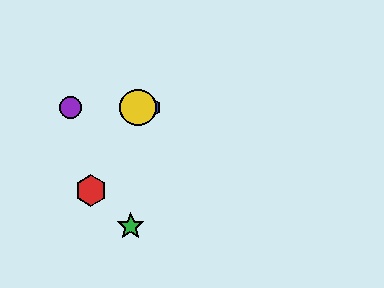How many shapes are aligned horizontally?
3 shapes (the blue hexagon, the yellow circle, the purple circle) are aligned horizontally.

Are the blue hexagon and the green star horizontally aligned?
No, the blue hexagon is at y≈107 and the green star is at y≈226.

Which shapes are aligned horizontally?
The blue hexagon, the yellow circle, the purple circle are aligned horizontally.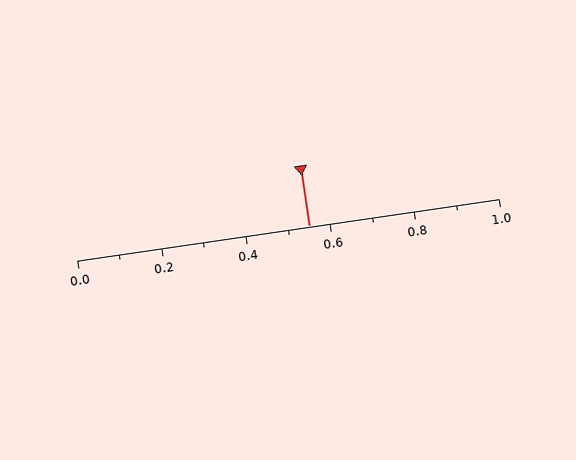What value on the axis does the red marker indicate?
The marker indicates approximately 0.55.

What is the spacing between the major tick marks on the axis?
The major ticks are spaced 0.2 apart.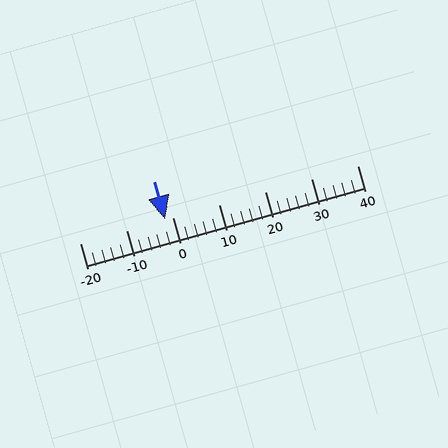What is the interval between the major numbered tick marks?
The major tick marks are spaced 10 units apart.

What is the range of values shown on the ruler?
The ruler shows values from -20 to 40.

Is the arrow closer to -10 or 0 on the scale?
The arrow is closer to 0.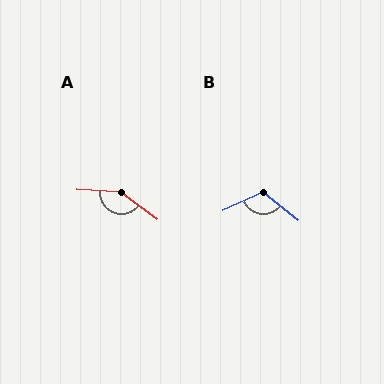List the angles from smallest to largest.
B (116°), A (146°).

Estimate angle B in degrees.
Approximately 116 degrees.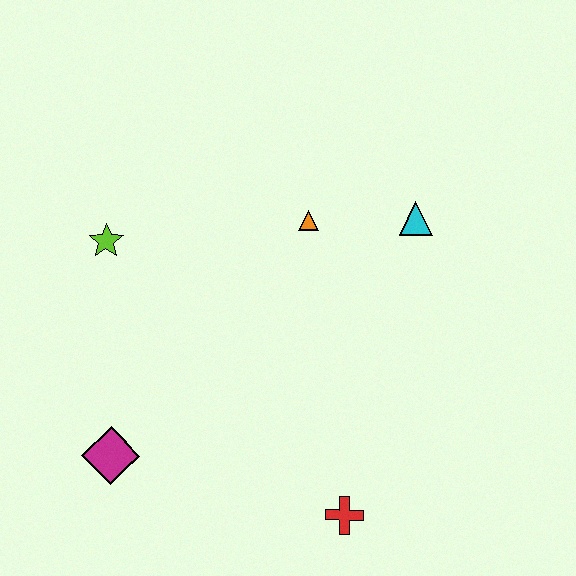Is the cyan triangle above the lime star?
Yes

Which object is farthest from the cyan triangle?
The magenta diamond is farthest from the cyan triangle.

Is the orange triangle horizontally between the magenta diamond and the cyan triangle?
Yes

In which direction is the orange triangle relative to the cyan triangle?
The orange triangle is to the left of the cyan triangle.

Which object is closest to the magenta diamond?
The lime star is closest to the magenta diamond.